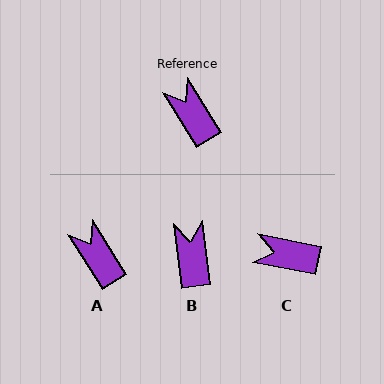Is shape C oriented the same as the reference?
No, it is off by about 47 degrees.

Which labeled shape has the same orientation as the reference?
A.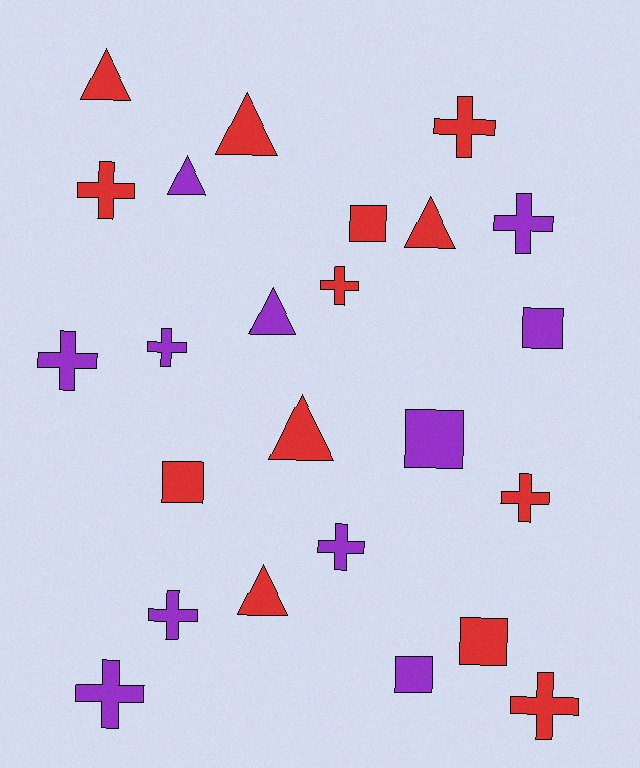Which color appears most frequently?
Red, with 13 objects.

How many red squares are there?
There are 3 red squares.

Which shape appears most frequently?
Cross, with 11 objects.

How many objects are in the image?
There are 24 objects.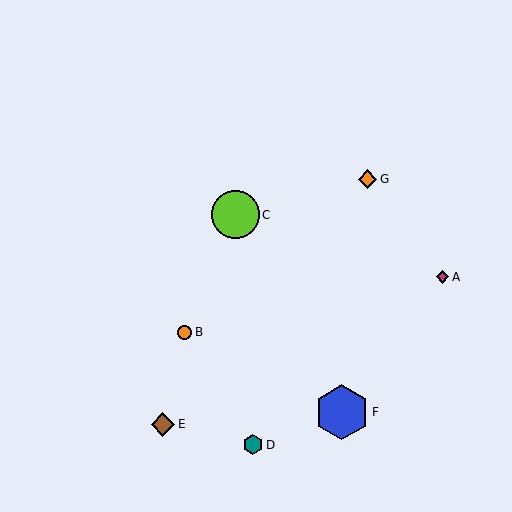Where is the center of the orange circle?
The center of the orange circle is at (184, 332).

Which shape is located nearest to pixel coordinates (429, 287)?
The magenta diamond (labeled A) at (443, 277) is nearest to that location.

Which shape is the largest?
The blue hexagon (labeled F) is the largest.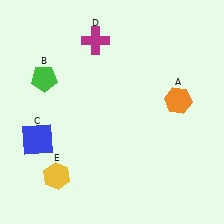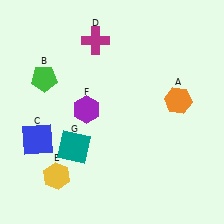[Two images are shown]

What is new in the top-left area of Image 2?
A purple hexagon (F) was added in the top-left area of Image 2.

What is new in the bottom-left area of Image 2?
A teal square (G) was added in the bottom-left area of Image 2.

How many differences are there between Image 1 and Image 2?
There are 2 differences between the two images.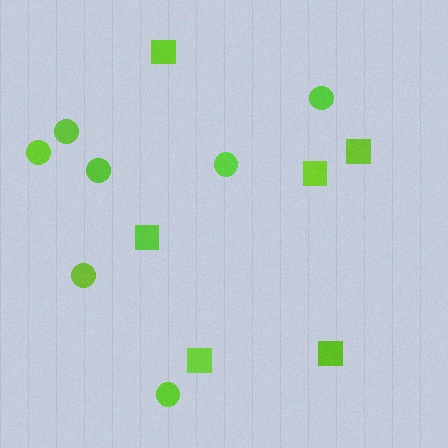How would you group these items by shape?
There are 2 groups: one group of circles (7) and one group of squares (6).